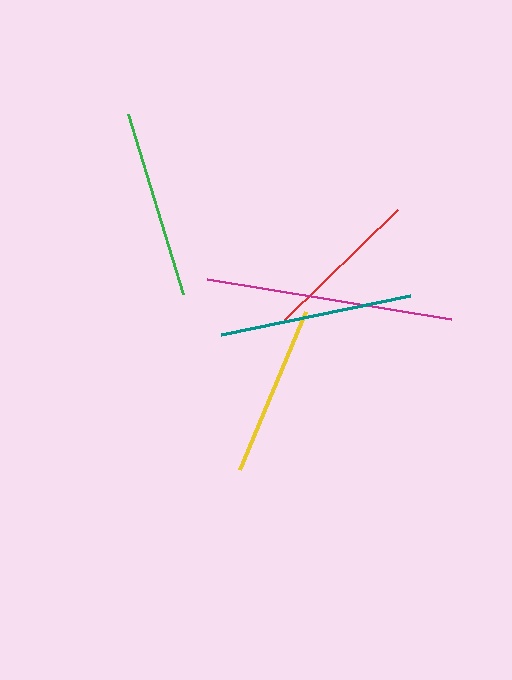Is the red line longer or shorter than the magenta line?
The magenta line is longer than the red line.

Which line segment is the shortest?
The red line is the shortest at approximately 157 pixels.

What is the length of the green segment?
The green segment is approximately 188 pixels long.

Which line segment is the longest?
The magenta line is the longest at approximately 247 pixels.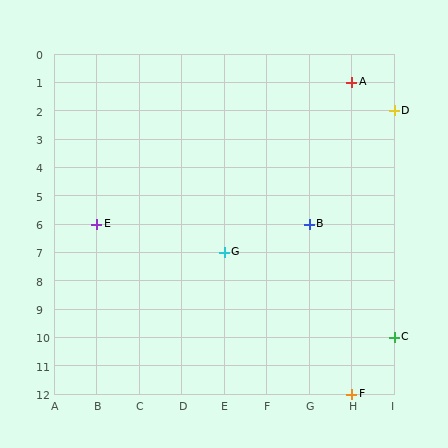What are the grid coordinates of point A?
Point A is at grid coordinates (H, 1).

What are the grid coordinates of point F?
Point F is at grid coordinates (H, 12).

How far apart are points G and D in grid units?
Points G and D are 4 columns and 5 rows apart (about 6.4 grid units diagonally).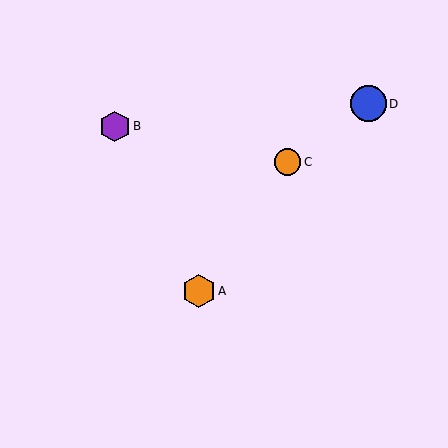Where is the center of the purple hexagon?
The center of the purple hexagon is at (115, 126).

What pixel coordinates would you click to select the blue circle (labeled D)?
Click at (369, 104) to select the blue circle D.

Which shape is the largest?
The blue circle (labeled D) is the largest.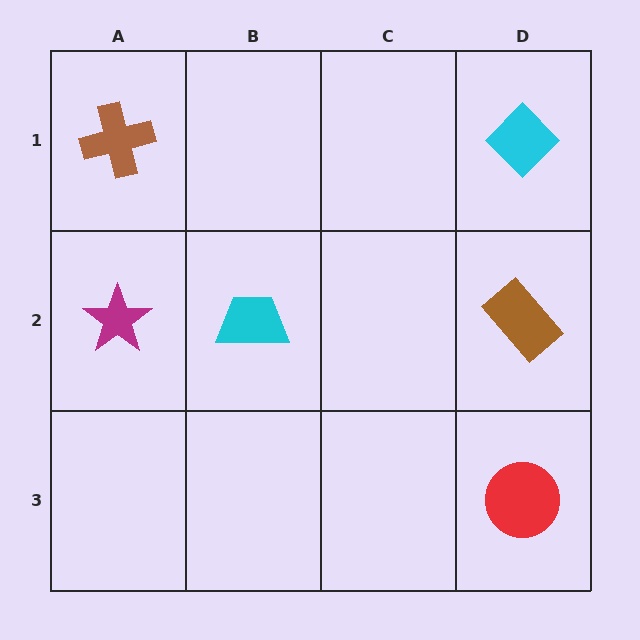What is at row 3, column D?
A red circle.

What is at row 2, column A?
A magenta star.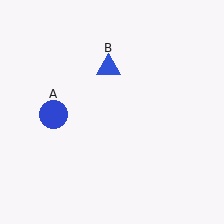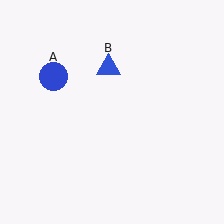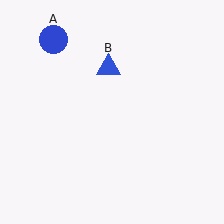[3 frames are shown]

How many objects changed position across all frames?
1 object changed position: blue circle (object A).